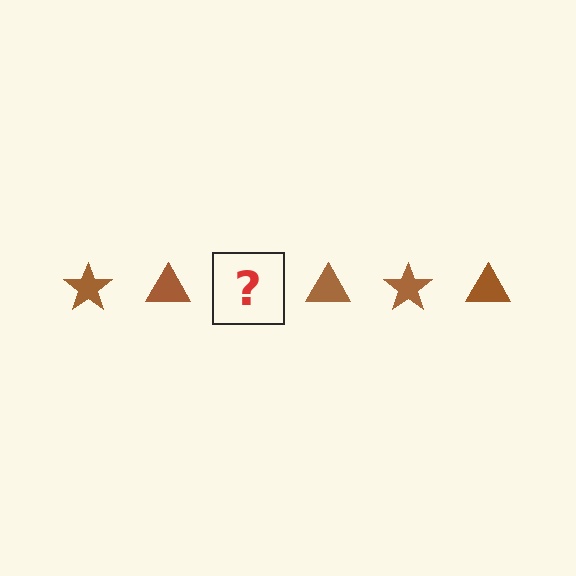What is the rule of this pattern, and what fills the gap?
The rule is that the pattern cycles through star, triangle shapes in brown. The gap should be filled with a brown star.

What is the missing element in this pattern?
The missing element is a brown star.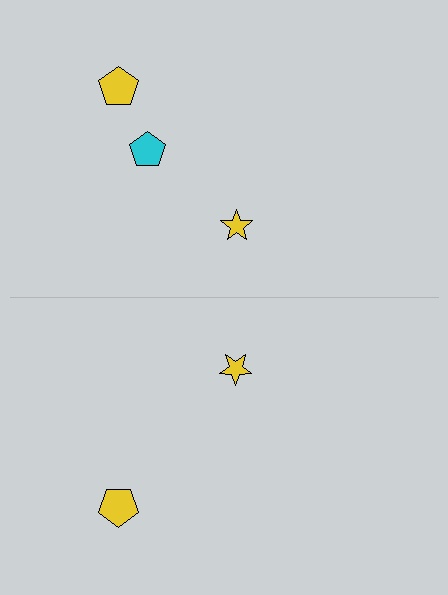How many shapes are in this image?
There are 5 shapes in this image.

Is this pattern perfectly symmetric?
No, the pattern is not perfectly symmetric. A cyan pentagon is missing from the bottom side.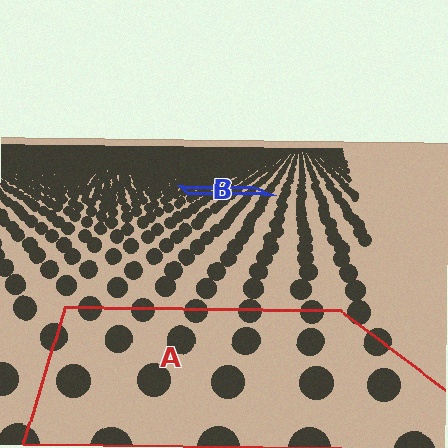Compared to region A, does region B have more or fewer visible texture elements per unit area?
Region B has more texture elements per unit area — they are packed more densely because it is farther away.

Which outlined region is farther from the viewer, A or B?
Region B is farther from the viewer — the texture elements inside it appear smaller and more densely packed.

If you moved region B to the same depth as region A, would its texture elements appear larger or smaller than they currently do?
They would appear larger. At a closer depth, the same texture elements are projected at a bigger on-screen size.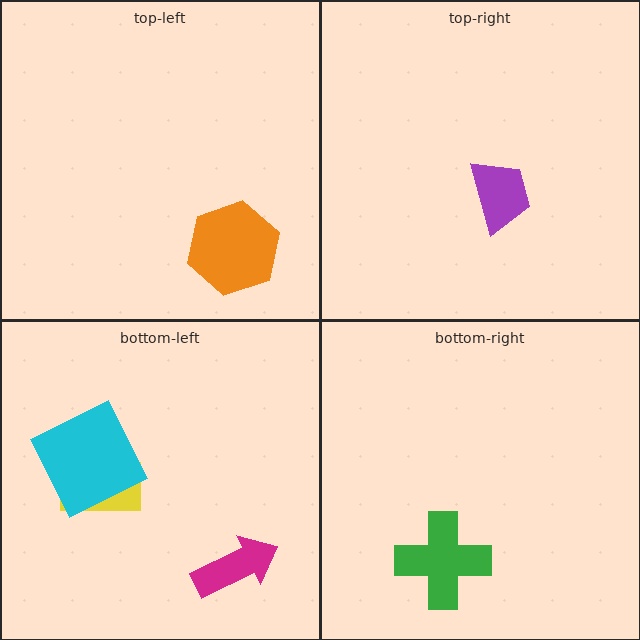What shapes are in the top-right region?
The purple trapezoid.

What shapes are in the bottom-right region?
The green cross.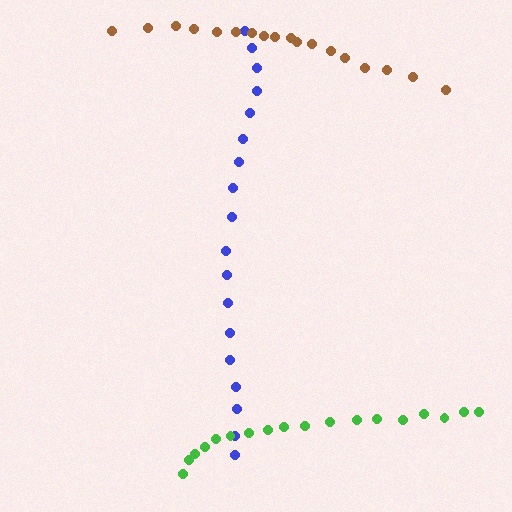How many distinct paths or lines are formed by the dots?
There are 3 distinct paths.